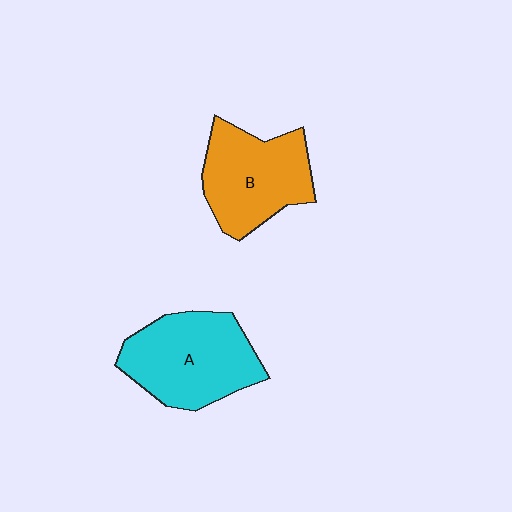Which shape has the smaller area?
Shape B (orange).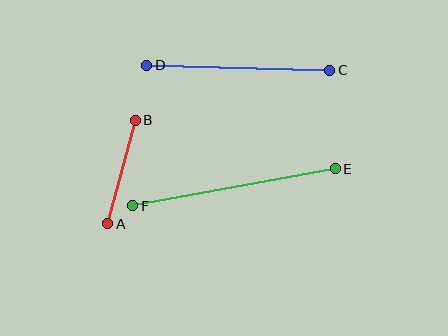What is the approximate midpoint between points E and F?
The midpoint is at approximately (234, 187) pixels.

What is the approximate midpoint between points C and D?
The midpoint is at approximately (238, 68) pixels.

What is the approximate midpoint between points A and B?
The midpoint is at approximately (121, 172) pixels.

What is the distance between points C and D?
The distance is approximately 183 pixels.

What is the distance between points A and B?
The distance is approximately 107 pixels.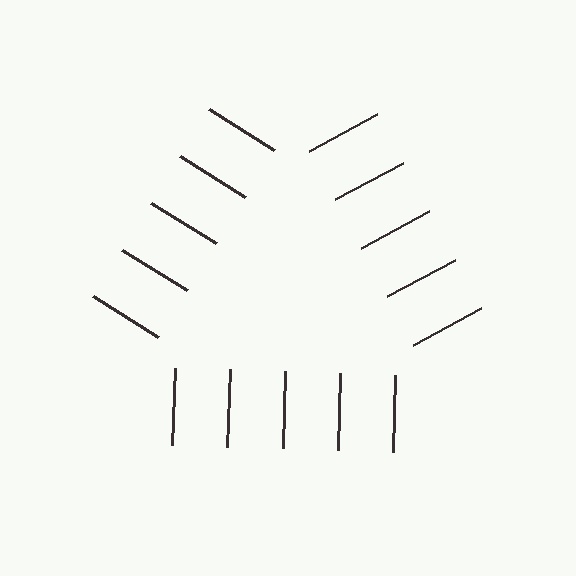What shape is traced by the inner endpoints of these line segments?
An illusory triangle — the line segments terminate on its edges but no continuous stroke is drawn.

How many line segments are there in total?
15 — 5 along each of the 3 edges.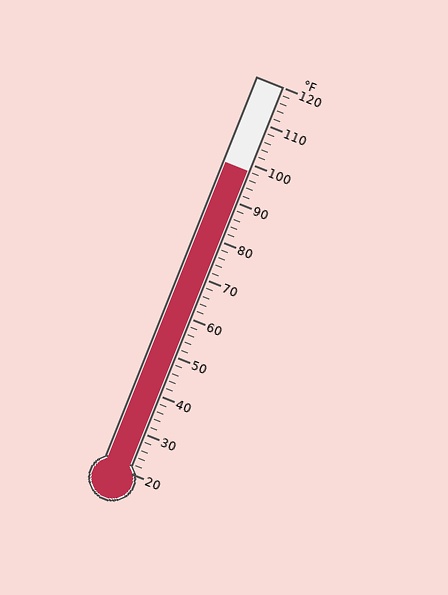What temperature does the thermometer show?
The thermometer shows approximately 98°F.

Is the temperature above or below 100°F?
The temperature is below 100°F.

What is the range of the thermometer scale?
The thermometer scale ranges from 20°F to 120°F.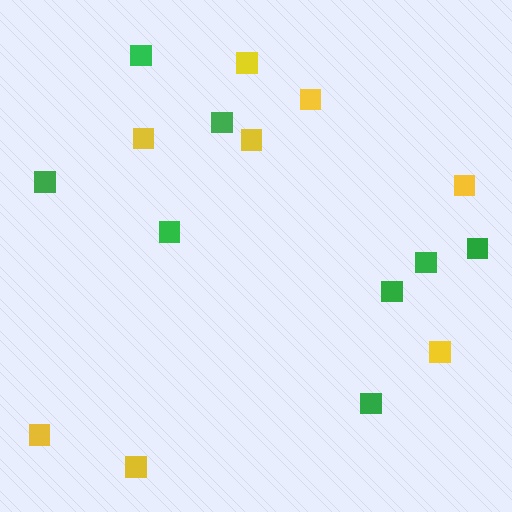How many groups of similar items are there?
There are 2 groups: one group of green squares (8) and one group of yellow squares (8).